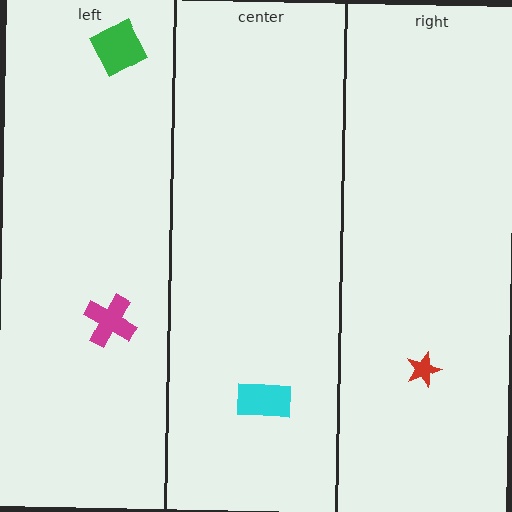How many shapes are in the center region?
1.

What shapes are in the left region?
The green square, the magenta cross.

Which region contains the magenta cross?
The left region.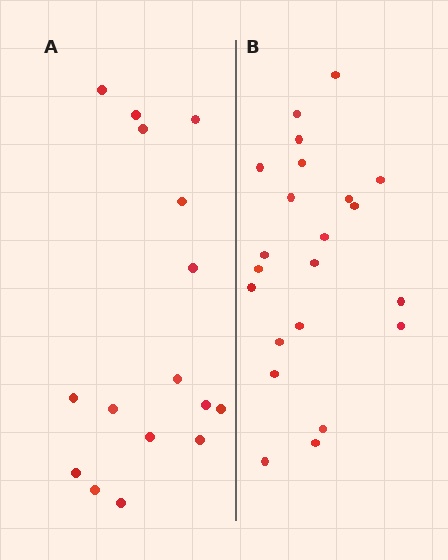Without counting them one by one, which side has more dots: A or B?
Region B (the right region) has more dots.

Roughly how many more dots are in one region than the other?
Region B has about 6 more dots than region A.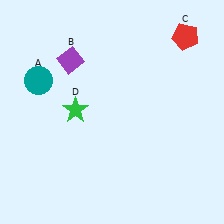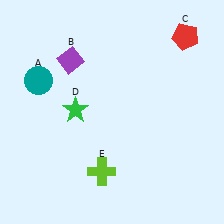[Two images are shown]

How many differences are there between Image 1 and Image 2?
There is 1 difference between the two images.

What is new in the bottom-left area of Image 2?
A lime cross (E) was added in the bottom-left area of Image 2.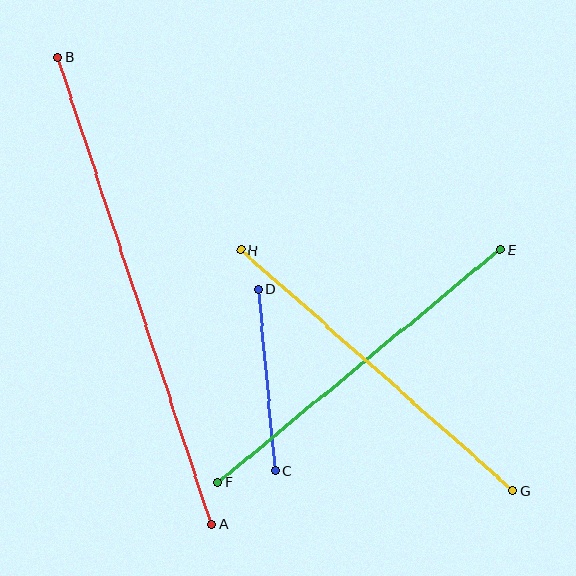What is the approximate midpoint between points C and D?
The midpoint is at approximately (267, 380) pixels.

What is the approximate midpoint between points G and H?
The midpoint is at approximately (377, 370) pixels.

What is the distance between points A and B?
The distance is approximately 492 pixels.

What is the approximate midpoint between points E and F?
The midpoint is at approximately (359, 366) pixels.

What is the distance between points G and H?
The distance is approximately 363 pixels.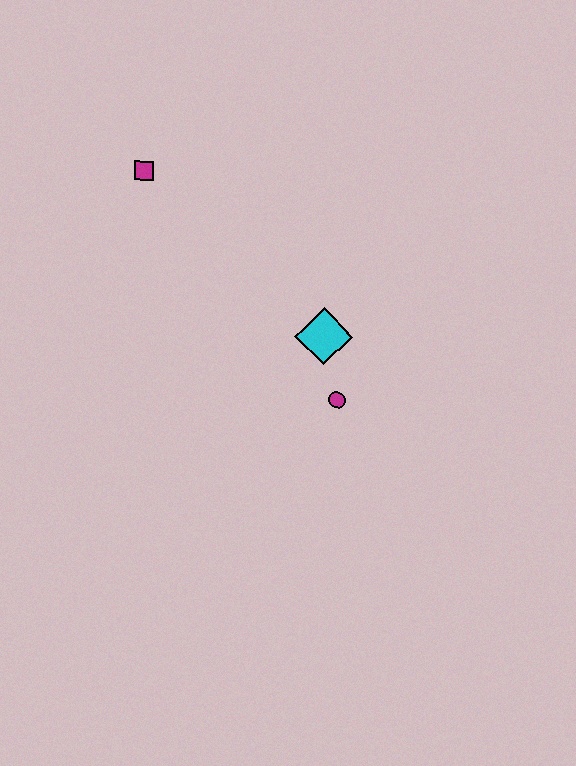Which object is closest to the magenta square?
The cyan diamond is closest to the magenta square.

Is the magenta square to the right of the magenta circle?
No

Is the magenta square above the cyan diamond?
Yes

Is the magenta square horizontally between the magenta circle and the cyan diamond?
No